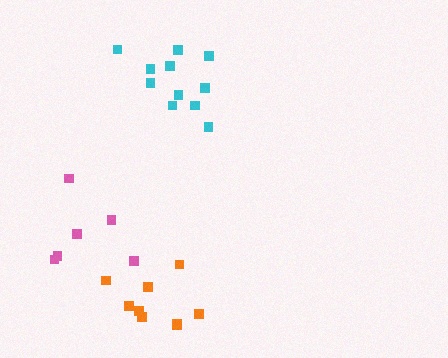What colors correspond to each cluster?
The clusters are colored: pink, cyan, orange.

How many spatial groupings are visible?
There are 3 spatial groupings.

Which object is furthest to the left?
The pink cluster is leftmost.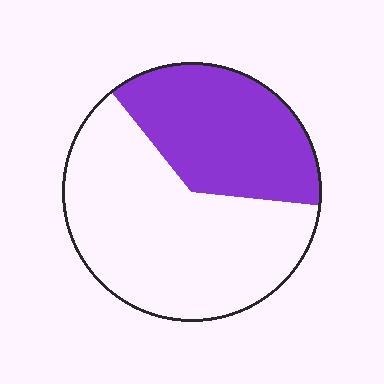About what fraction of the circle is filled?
About three eighths (3/8).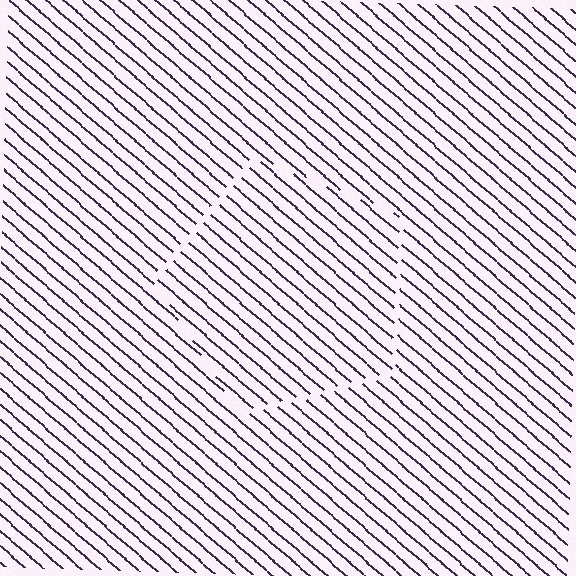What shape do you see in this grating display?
An illusory pentagon. The interior of the shape contains the same grating, shifted by half a period — the contour is defined by the phase discontinuity where line-ends from the inner and outer gratings abut.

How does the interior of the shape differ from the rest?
The interior of the shape contains the same grating, shifted by half a period — the contour is defined by the phase discontinuity where line-ends from the inner and outer gratings abut.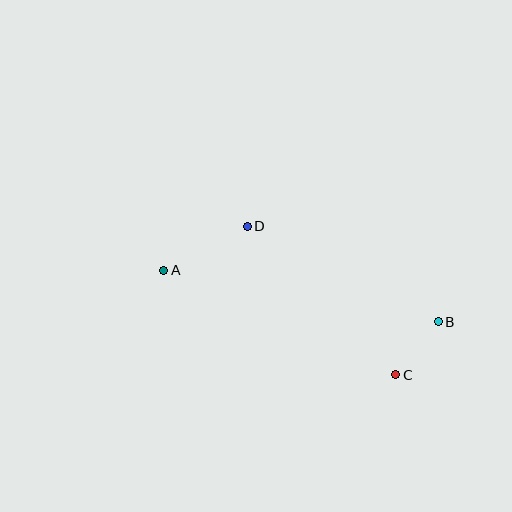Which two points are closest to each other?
Points B and C are closest to each other.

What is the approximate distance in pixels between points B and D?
The distance between B and D is approximately 214 pixels.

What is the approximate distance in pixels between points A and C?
The distance between A and C is approximately 254 pixels.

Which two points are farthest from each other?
Points A and B are farthest from each other.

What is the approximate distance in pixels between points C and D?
The distance between C and D is approximately 210 pixels.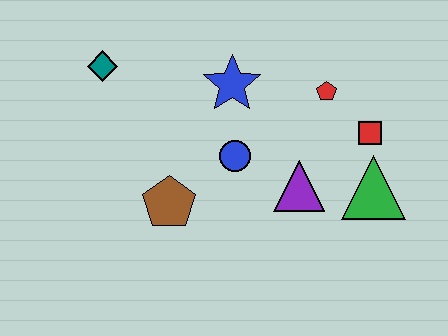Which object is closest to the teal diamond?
The blue star is closest to the teal diamond.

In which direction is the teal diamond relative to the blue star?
The teal diamond is to the left of the blue star.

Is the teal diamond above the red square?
Yes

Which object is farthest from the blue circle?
The teal diamond is farthest from the blue circle.